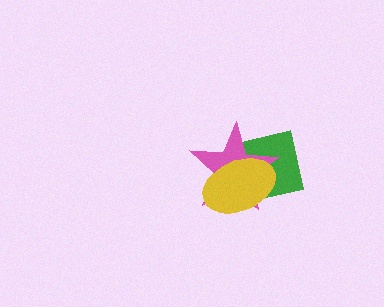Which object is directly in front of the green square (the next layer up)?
The pink star is directly in front of the green square.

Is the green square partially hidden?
Yes, it is partially covered by another shape.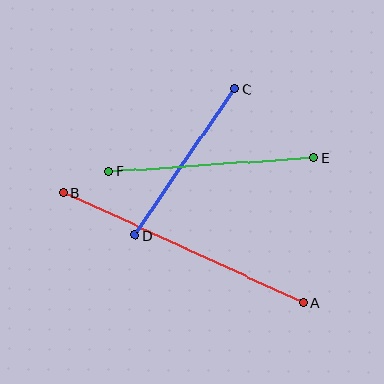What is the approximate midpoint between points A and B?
The midpoint is at approximately (183, 248) pixels.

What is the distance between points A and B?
The distance is approximately 264 pixels.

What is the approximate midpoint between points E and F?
The midpoint is at approximately (211, 164) pixels.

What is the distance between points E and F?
The distance is approximately 206 pixels.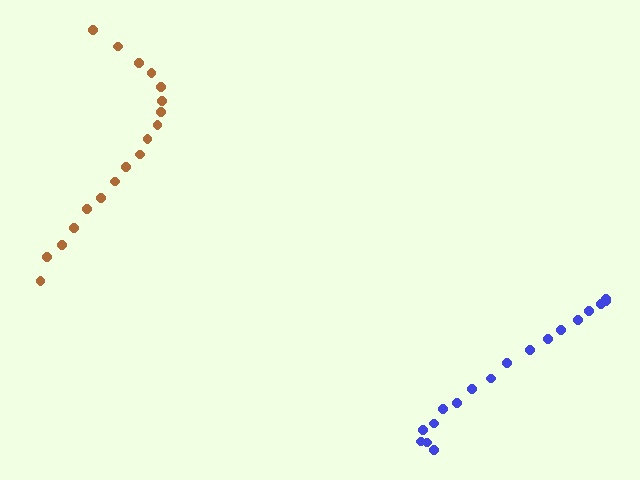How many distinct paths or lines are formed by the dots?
There are 2 distinct paths.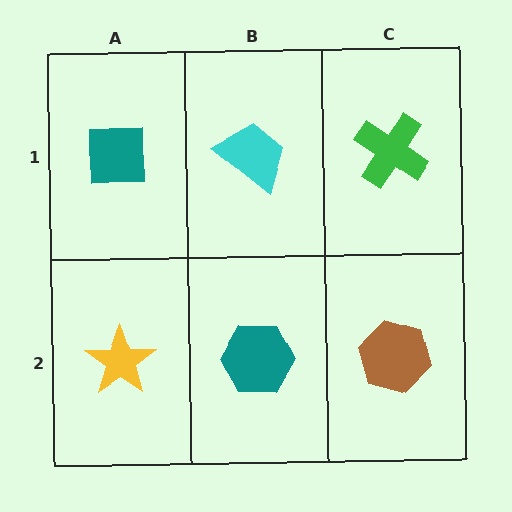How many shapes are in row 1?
3 shapes.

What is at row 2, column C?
A brown hexagon.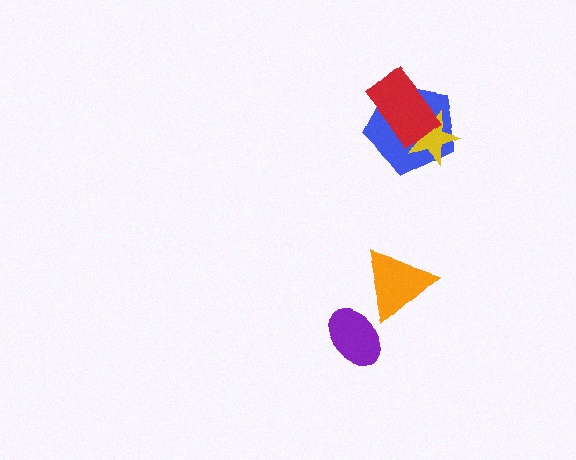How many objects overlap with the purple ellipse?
1 object overlaps with the purple ellipse.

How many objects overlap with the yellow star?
2 objects overlap with the yellow star.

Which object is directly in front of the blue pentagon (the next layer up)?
The yellow star is directly in front of the blue pentagon.